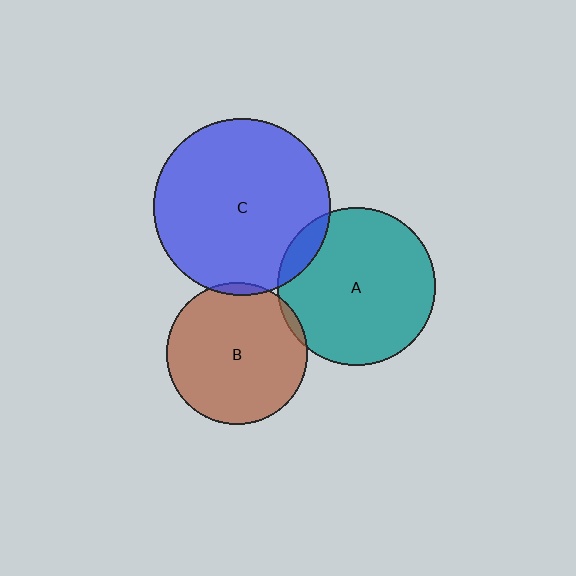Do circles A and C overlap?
Yes.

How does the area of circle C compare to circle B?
Approximately 1.6 times.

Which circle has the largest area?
Circle C (blue).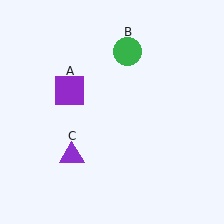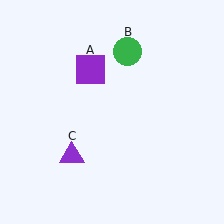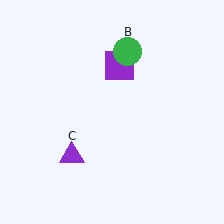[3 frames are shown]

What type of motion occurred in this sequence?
The purple square (object A) rotated clockwise around the center of the scene.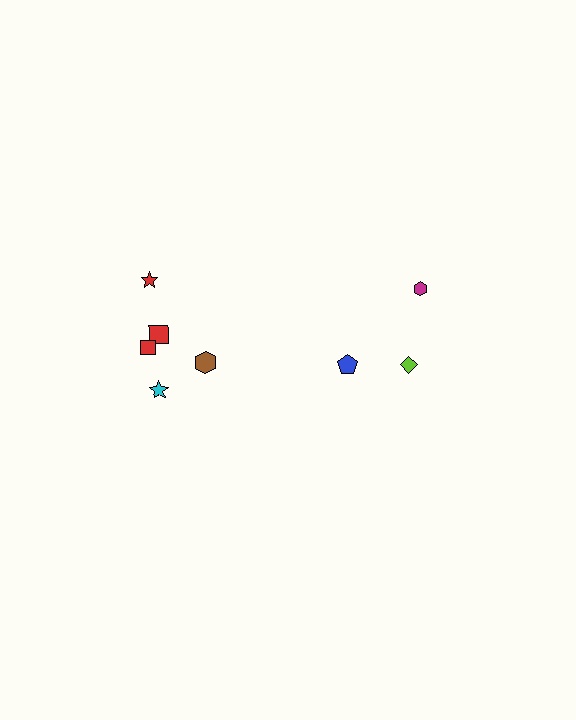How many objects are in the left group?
There are 5 objects.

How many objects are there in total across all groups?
There are 8 objects.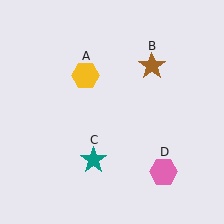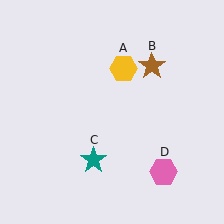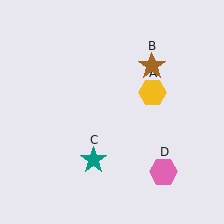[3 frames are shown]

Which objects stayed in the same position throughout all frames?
Brown star (object B) and teal star (object C) and pink hexagon (object D) remained stationary.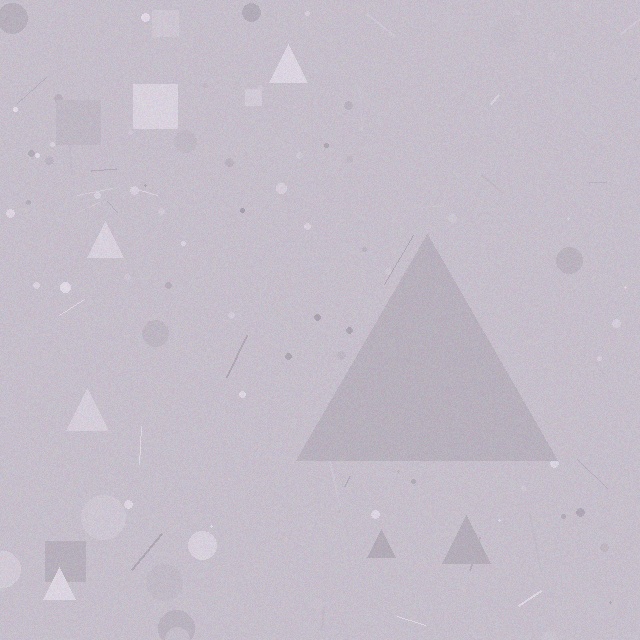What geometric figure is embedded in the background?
A triangle is embedded in the background.